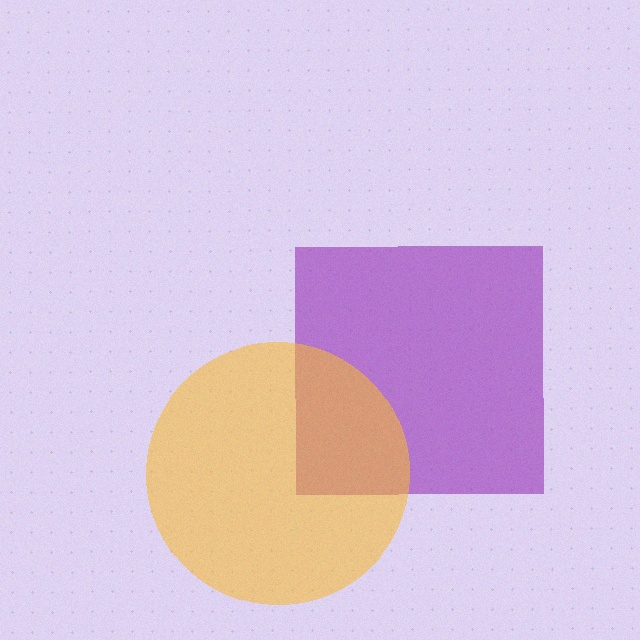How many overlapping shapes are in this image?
There are 2 overlapping shapes in the image.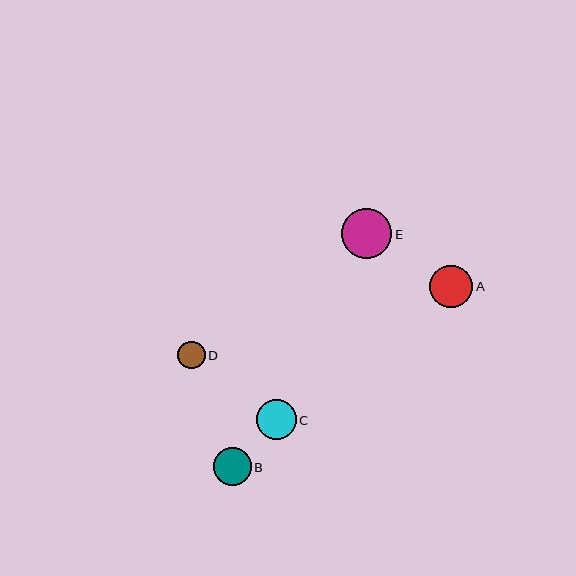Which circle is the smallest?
Circle D is the smallest with a size of approximately 27 pixels.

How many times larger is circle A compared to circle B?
Circle A is approximately 1.1 times the size of circle B.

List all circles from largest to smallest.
From largest to smallest: E, A, C, B, D.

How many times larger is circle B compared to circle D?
Circle B is approximately 1.4 times the size of circle D.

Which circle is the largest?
Circle E is the largest with a size of approximately 50 pixels.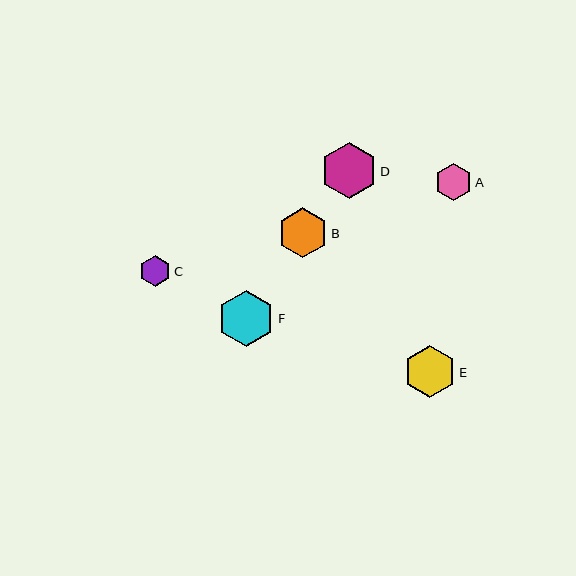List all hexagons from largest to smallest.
From largest to smallest: F, D, E, B, A, C.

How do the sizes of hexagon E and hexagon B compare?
Hexagon E and hexagon B are approximately the same size.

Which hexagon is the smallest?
Hexagon C is the smallest with a size of approximately 31 pixels.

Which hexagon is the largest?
Hexagon F is the largest with a size of approximately 57 pixels.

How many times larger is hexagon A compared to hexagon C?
Hexagon A is approximately 1.2 times the size of hexagon C.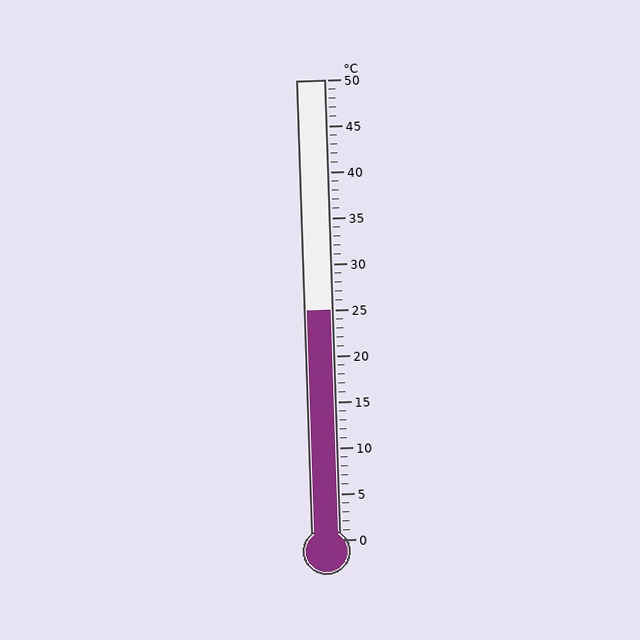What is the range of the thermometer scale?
The thermometer scale ranges from 0°C to 50°C.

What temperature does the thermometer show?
The thermometer shows approximately 25°C.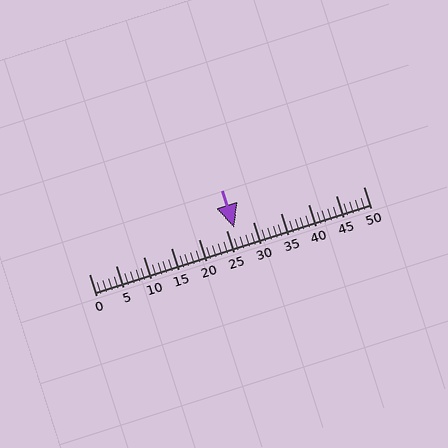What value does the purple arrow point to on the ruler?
The purple arrow points to approximately 26.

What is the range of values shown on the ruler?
The ruler shows values from 0 to 50.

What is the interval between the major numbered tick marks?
The major tick marks are spaced 5 units apart.